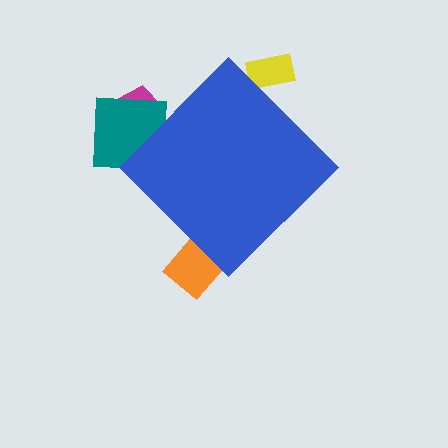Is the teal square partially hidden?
Yes, the teal square is partially hidden behind the blue diamond.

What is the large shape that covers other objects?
A blue diamond.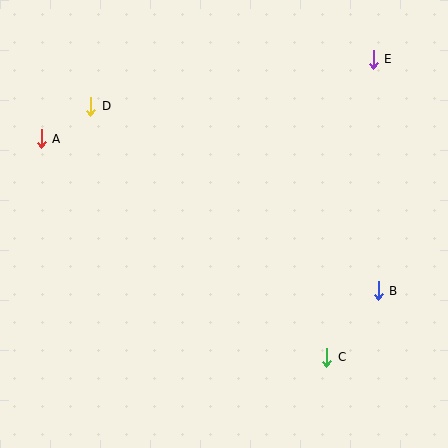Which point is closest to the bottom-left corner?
Point A is closest to the bottom-left corner.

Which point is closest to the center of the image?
Point C at (327, 357) is closest to the center.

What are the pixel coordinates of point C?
Point C is at (327, 357).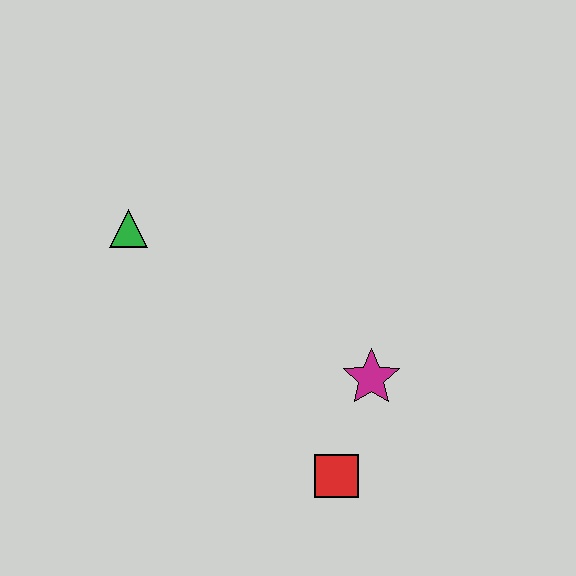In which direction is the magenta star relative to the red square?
The magenta star is above the red square.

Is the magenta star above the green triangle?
No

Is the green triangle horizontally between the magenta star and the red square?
No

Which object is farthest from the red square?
The green triangle is farthest from the red square.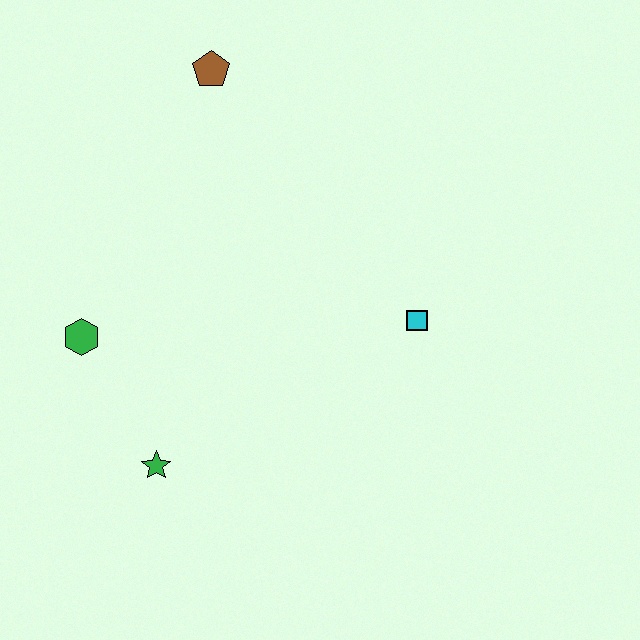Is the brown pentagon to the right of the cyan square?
No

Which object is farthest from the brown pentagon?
The green star is farthest from the brown pentagon.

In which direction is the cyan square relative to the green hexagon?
The cyan square is to the right of the green hexagon.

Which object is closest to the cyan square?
The green star is closest to the cyan square.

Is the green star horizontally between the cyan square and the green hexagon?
Yes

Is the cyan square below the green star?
No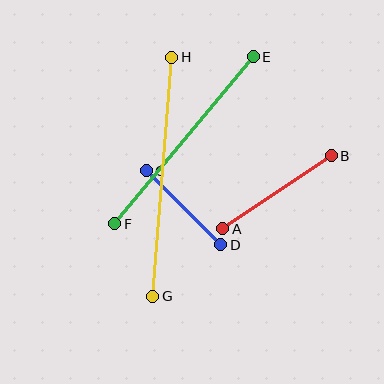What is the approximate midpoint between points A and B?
The midpoint is at approximately (277, 192) pixels.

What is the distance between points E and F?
The distance is approximately 217 pixels.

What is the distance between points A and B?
The distance is approximately 131 pixels.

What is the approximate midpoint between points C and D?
The midpoint is at approximately (183, 208) pixels.